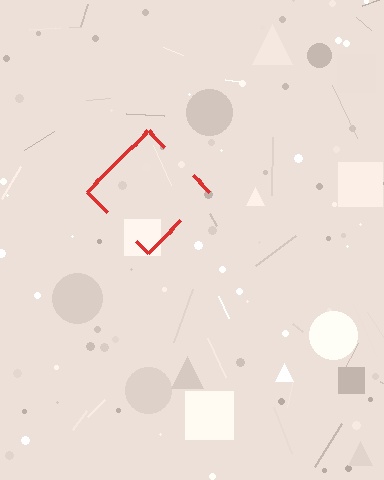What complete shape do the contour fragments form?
The contour fragments form a diamond.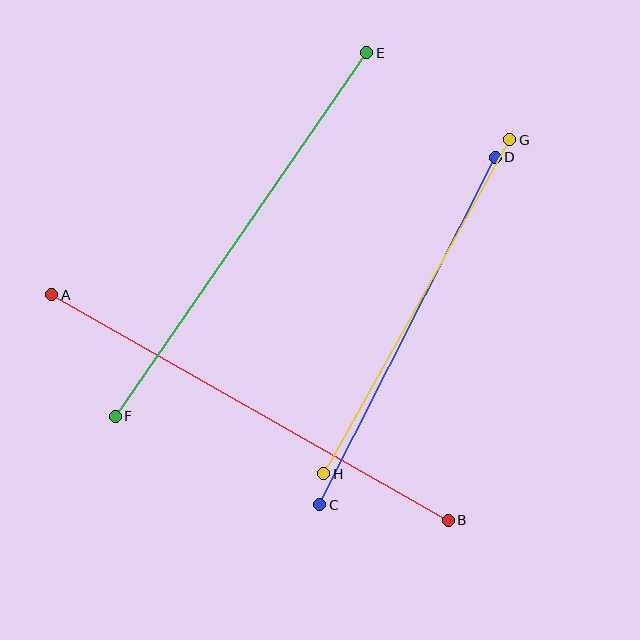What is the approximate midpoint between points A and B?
The midpoint is at approximately (250, 407) pixels.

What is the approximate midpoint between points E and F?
The midpoint is at approximately (241, 235) pixels.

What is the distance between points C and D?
The distance is approximately 389 pixels.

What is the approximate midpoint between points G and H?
The midpoint is at approximately (417, 307) pixels.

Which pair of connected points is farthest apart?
Points A and B are farthest apart.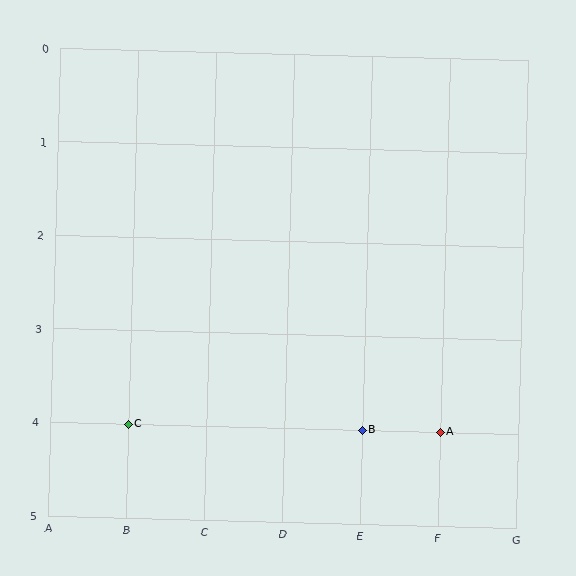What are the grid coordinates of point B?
Point B is at grid coordinates (E, 4).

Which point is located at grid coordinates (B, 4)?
Point C is at (B, 4).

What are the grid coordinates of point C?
Point C is at grid coordinates (B, 4).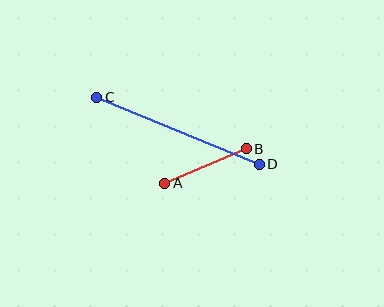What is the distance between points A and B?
The distance is approximately 89 pixels.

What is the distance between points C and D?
The distance is approximately 176 pixels.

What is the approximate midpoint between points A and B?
The midpoint is at approximately (205, 166) pixels.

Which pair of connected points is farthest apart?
Points C and D are farthest apart.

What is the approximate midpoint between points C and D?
The midpoint is at approximately (178, 131) pixels.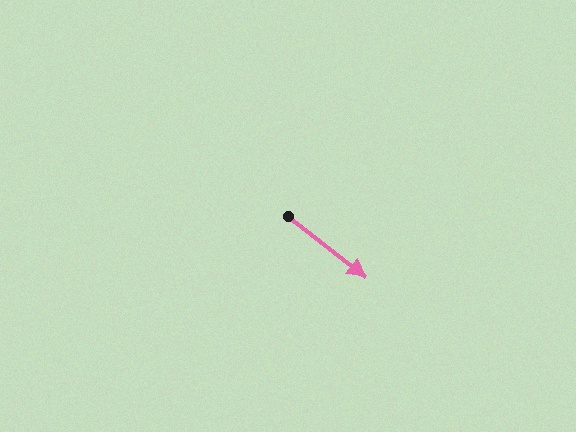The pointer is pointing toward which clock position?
Roughly 4 o'clock.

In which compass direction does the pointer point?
Southeast.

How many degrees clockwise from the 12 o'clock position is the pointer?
Approximately 128 degrees.